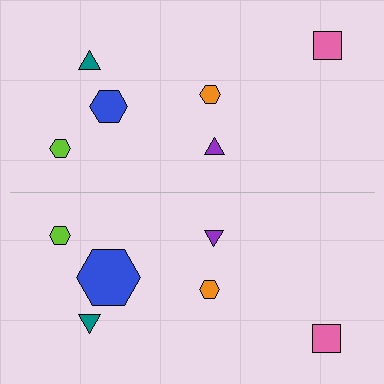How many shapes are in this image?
There are 12 shapes in this image.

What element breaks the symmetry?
The blue hexagon on the bottom side has a different size than its mirror counterpart.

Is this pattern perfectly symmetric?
No, the pattern is not perfectly symmetric. The blue hexagon on the bottom side has a different size than its mirror counterpart.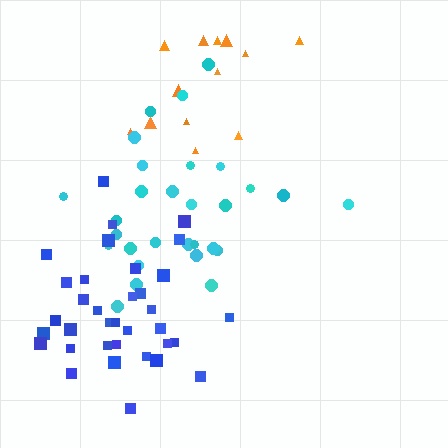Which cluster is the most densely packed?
Blue.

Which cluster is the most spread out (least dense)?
Orange.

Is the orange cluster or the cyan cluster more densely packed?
Cyan.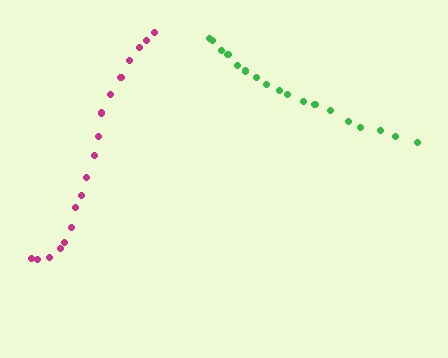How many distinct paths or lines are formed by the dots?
There are 2 distinct paths.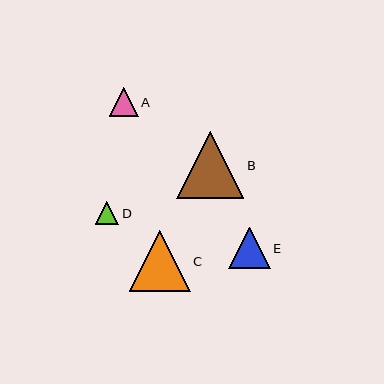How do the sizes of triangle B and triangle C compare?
Triangle B and triangle C are approximately the same size.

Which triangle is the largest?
Triangle B is the largest with a size of approximately 67 pixels.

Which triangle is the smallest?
Triangle D is the smallest with a size of approximately 23 pixels.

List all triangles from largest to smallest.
From largest to smallest: B, C, E, A, D.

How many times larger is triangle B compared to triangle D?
Triangle B is approximately 2.9 times the size of triangle D.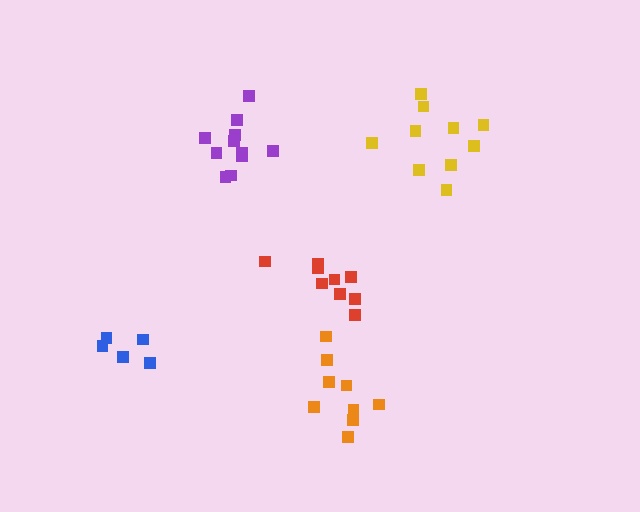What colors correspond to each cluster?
The clusters are colored: purple, yellow, blue, orange, red.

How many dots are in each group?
Group 1: 11 dots, Group 2: 10 dots, Group 3: 5 dots, Group 4: 9 dots, Group 5: 9 dots (44 total).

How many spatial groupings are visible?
There are 5 spatial groupings.